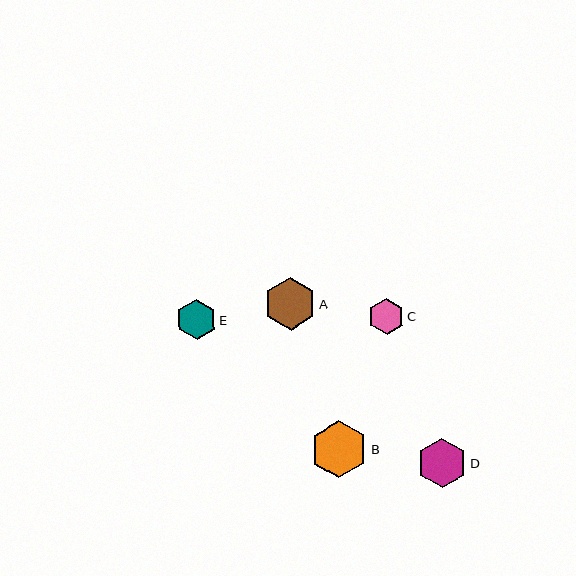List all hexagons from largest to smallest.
From largest to smallest: B, A, D, E, C.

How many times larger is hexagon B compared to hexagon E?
Hexagon B is approximately 1.4 times the size of hexagon E.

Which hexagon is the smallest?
Hexagon C is the smallest with a size of approximately 36 pixels.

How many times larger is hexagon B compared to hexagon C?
Hexagon B is approximately 1.6 times the size of hexagon C.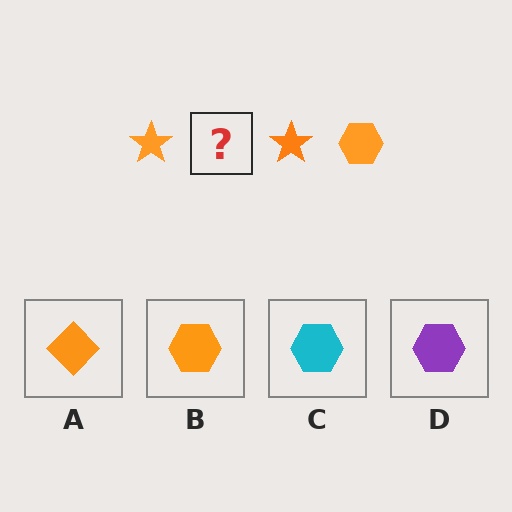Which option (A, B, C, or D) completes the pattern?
B.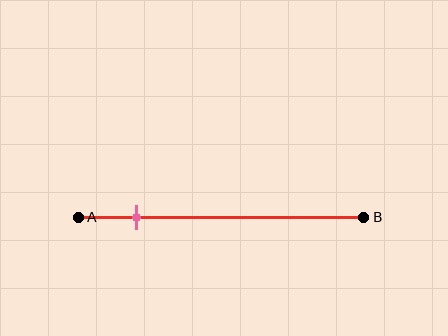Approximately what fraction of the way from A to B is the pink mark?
The pink mark is approximately 20% of the way from A to B.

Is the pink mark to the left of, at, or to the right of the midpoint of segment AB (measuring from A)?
The pink mark is to the left of the midpoint of segment AB.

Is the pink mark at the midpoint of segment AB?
No, the mark is at about 20% from A, not at the 50% midpoint.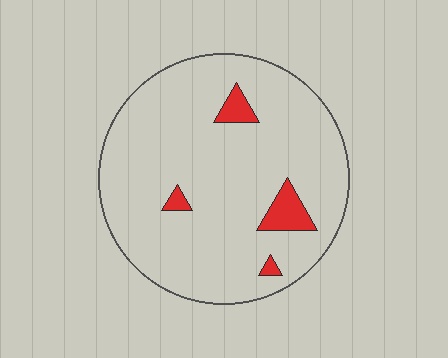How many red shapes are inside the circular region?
4.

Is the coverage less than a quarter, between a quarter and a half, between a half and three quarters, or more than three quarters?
Less than a quarter.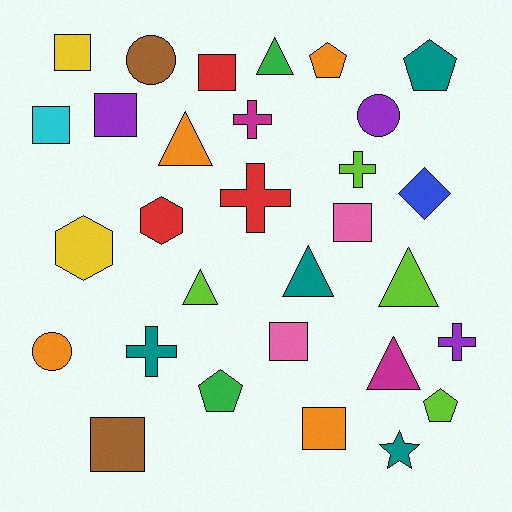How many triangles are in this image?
There are 6 triangles.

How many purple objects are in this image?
There are 3 purple objects.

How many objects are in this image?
There are 30 objects.